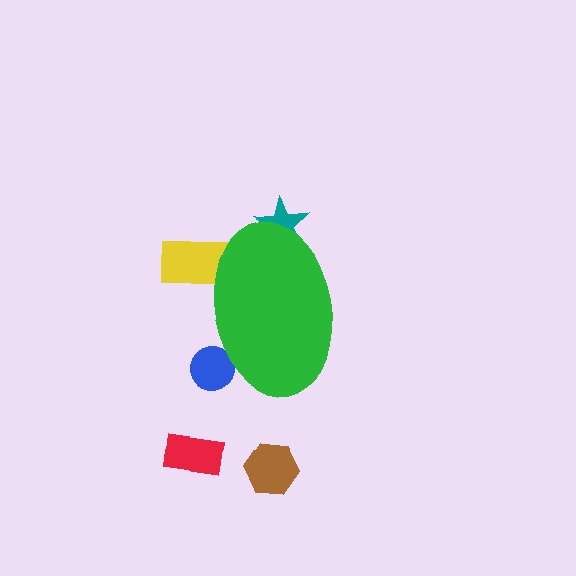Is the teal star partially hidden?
Yes, the teal star is partially hidden behind the green ellipse.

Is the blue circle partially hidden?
Yes, the blue circle is partially hidden behind the green ellipse.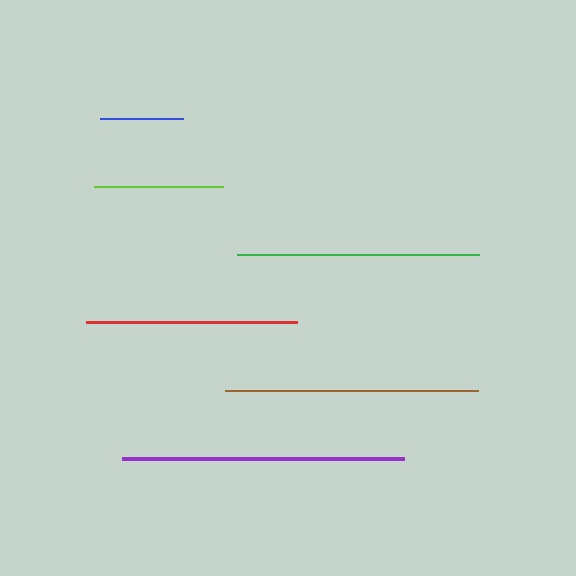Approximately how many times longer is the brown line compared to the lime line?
The brown line is approximately 2.0 times the length of the lime line.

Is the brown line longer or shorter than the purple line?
The purple line is longer than the brown line.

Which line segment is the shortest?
The blue line is the shortest at approximately 83 pixels.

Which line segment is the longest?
The purple line is the longest at approximately 282 pixels.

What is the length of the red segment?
The red segment is approximately 211 pixels long.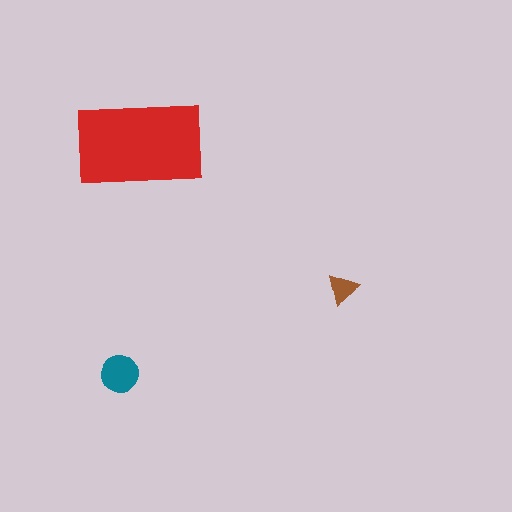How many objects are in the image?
There are 3 objects in the image.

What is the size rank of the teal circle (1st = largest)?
2nd.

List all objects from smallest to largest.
The brown triangle, the teal circle, the red rectangle.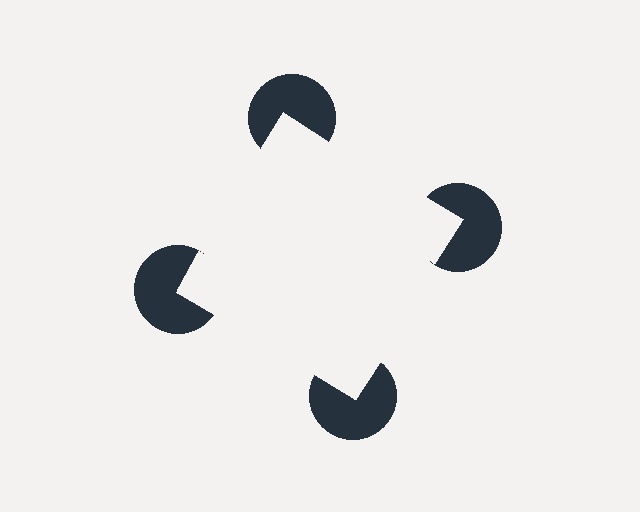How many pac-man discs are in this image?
There are 4 — one at each vertex of the illusory square.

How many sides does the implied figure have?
4 sides.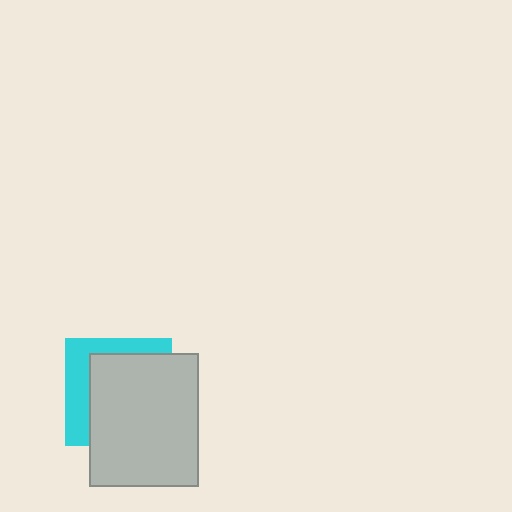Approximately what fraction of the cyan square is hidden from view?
Roughly 66% of the cyan square is hidden behind the light gray rectangle.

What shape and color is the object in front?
The object in front is a light gray rectangle.